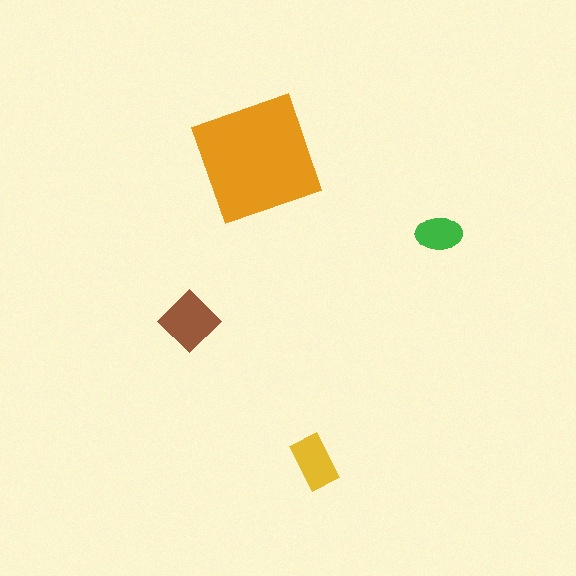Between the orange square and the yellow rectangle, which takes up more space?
The orange square.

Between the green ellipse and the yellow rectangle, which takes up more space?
The yellow rectangle.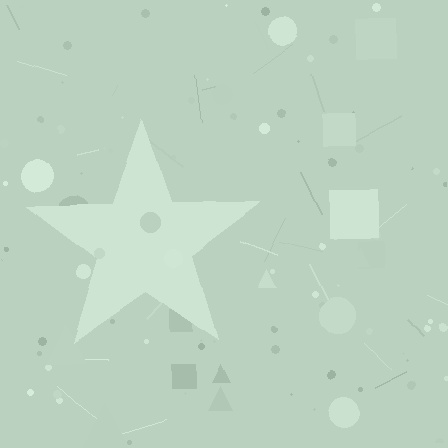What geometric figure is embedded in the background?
A star is embedded in the background.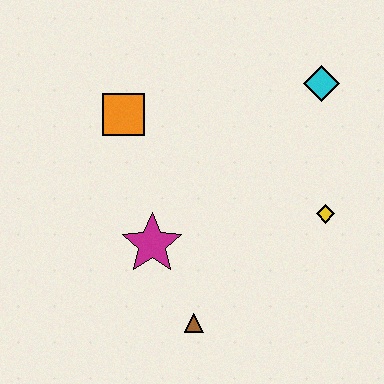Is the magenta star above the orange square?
No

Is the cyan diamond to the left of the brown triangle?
No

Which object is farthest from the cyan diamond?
The brown triangle is farthest from the cyan diamond.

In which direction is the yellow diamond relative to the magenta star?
The yellow diamond is to the right of the magenta star.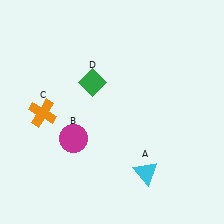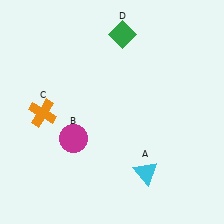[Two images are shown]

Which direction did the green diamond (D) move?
The green diamond (D) moved up.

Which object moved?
The green diamond (D) moved up.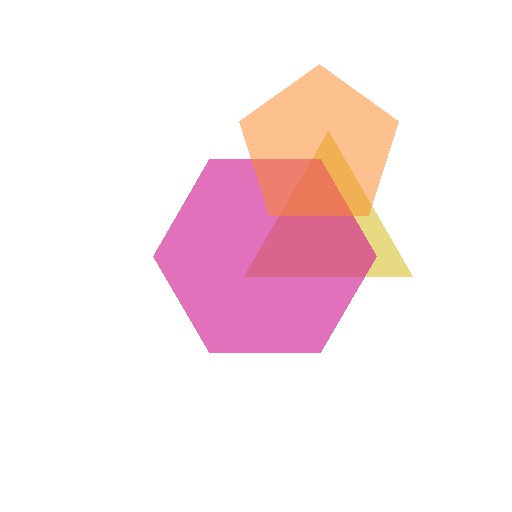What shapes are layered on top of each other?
The layered shapes are: a yellow triangle, a magenta hexagon, an orange pentagon.